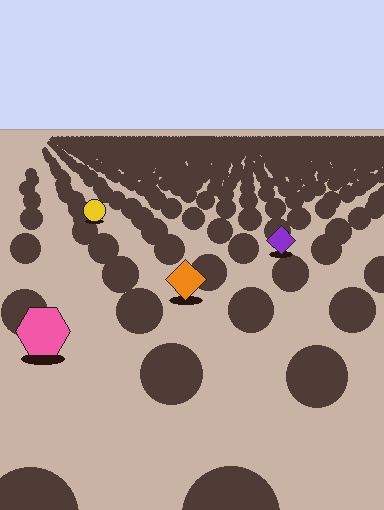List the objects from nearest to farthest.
From nearest to farthest: the pink hexagon, the orange diamond, the purple diamond, the yellow circle.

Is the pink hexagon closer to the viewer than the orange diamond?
Yes. The pink hexagon is closer — you can tell from the texture gradient: the ground texture is coarser near it.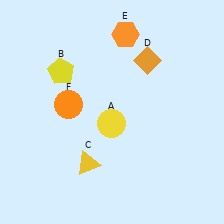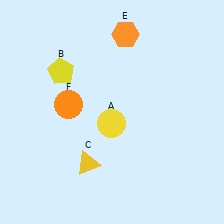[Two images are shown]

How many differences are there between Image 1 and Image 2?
There is 1 difference between the two images.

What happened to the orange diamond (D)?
The orange diamond (D) was removed in Image 2. It was in the top-right area of Image 1.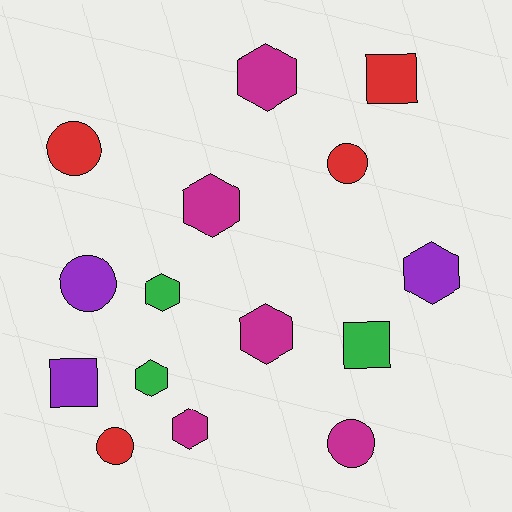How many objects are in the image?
There are 15 objects.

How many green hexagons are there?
There are 2 green hexagons.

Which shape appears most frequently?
Hexagon, with 7 objects.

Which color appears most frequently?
Magenta, with 5 objects.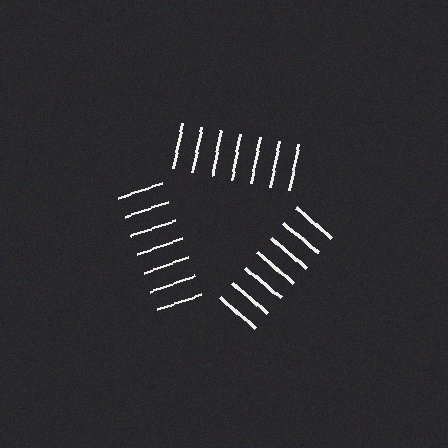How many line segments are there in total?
21 — 7 along each of the 3 edges.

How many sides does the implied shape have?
3 sides — the line-ends trace a triangle.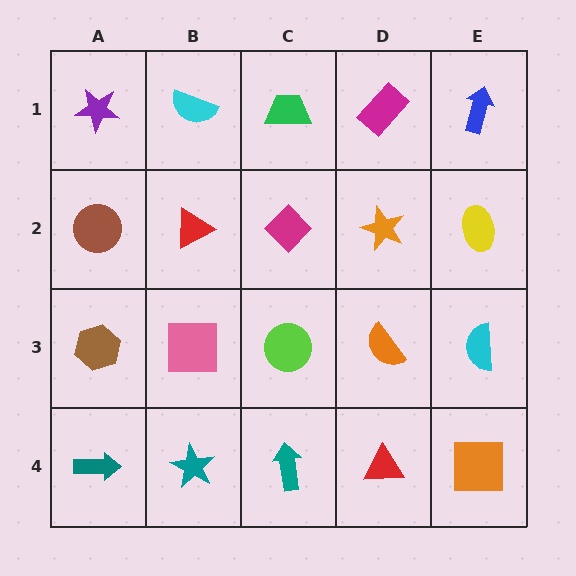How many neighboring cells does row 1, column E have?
2.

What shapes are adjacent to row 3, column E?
A yellow ellipse (row 2, column E), an orange square (row 4, column E), an orange semicircle (row 3, column D).